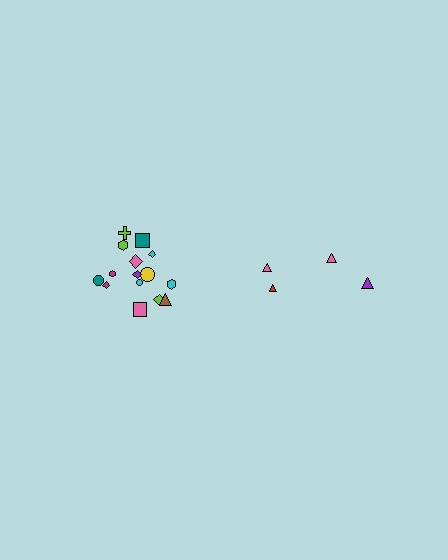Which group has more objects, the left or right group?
The left group.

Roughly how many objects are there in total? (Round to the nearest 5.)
Roughly 20 objects in total.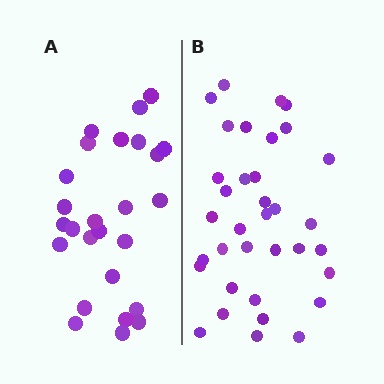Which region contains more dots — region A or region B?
Region B (the right region) has more dots.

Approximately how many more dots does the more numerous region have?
Region B has roughly 8 or so more dots than region A.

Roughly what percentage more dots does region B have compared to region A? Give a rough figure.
About 35% more.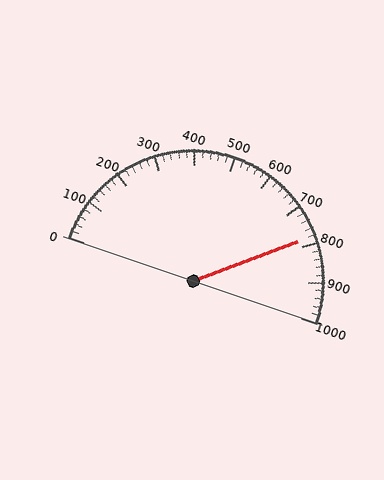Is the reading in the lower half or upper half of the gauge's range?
The reading is in the upper half of the range (0 to 1000).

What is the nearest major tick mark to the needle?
The nearest major tick mark is 800.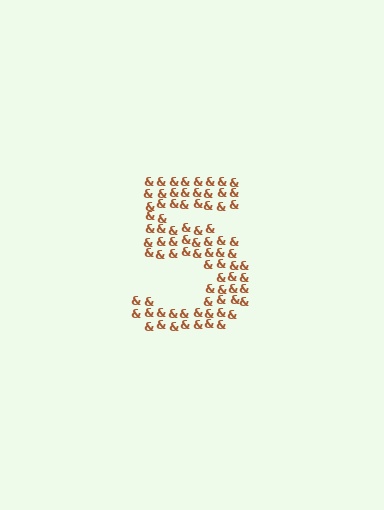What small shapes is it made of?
It is made of small ampersands.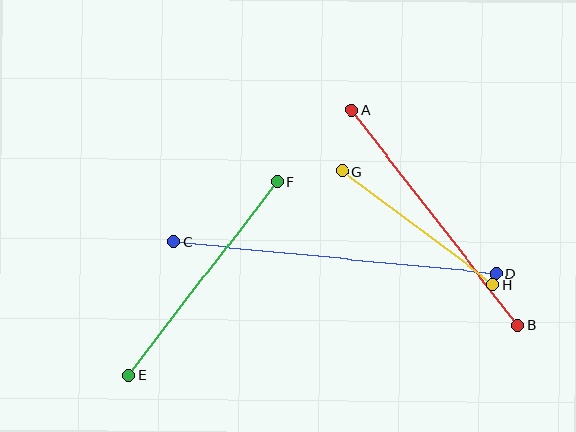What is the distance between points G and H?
The distance is approximately 189 pixels.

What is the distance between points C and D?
The distance is approximately 324 pixels.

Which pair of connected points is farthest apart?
Points C and D are farthest apart.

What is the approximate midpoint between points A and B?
The midpoint is at approximately (435, 217) pixels.